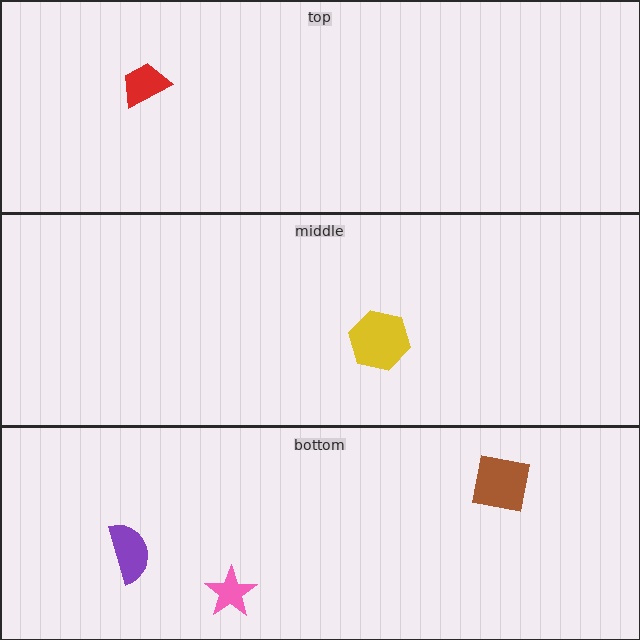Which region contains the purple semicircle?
The bottom region.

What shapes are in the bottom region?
The purple semicircle, the pink star, the brown square.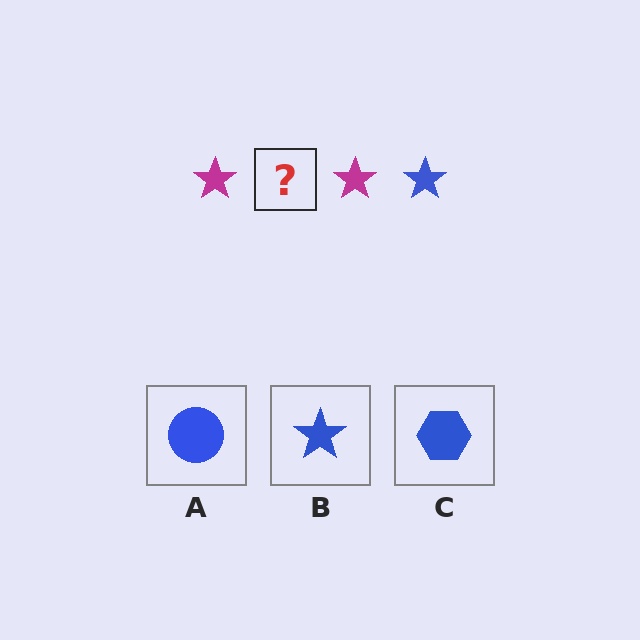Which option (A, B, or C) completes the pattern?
B.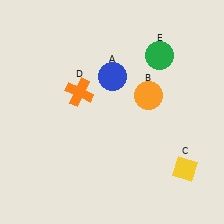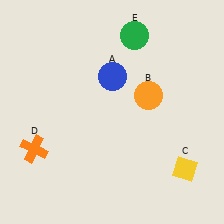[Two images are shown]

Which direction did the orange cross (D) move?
The orange cross (D) moved down.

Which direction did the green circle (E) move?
The green circle (E) moved left.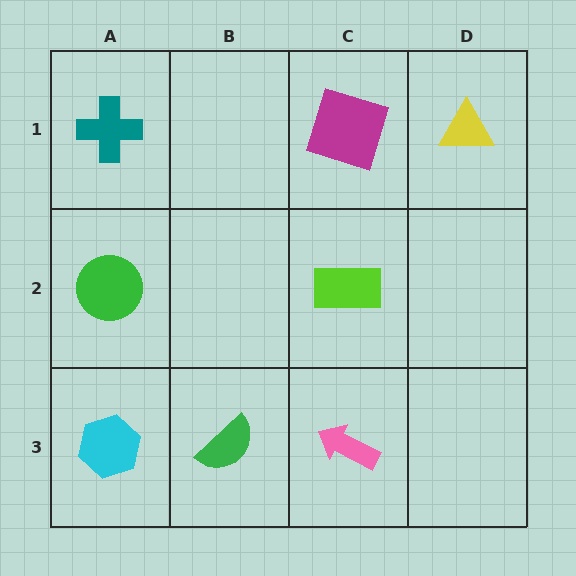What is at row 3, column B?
A green semicircle.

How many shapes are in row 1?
3 shapes.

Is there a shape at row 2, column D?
No, that cell is empty.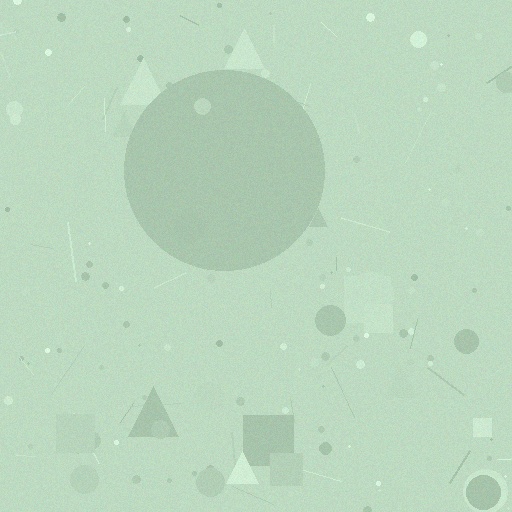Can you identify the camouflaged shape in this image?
The camouflaged shape is a circle.